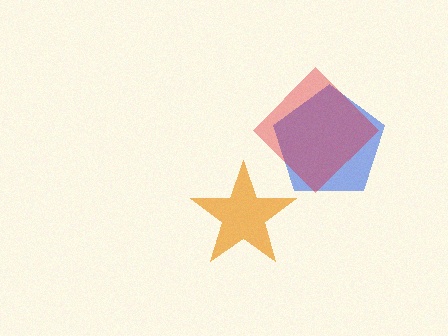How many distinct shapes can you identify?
There are 3 distinct shapes: an orange star, a blue pentagon, a red diamond.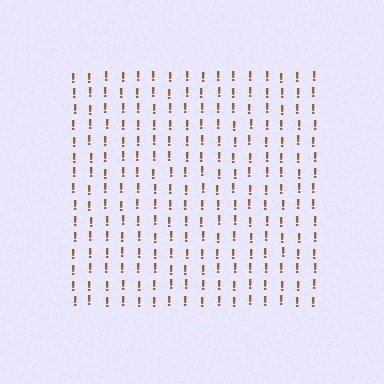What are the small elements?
The small elements are exclamation marks.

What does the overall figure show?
The overall figure shows a square.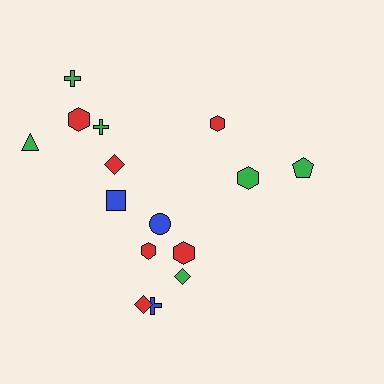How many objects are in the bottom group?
There are 6 objects.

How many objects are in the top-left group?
There are 6 objects.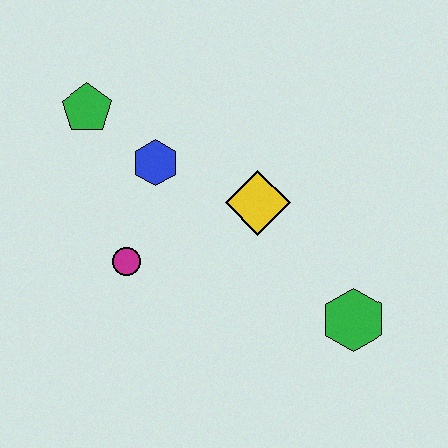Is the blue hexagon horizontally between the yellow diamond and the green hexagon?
No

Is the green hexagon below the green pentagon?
Yes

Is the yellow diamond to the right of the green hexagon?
No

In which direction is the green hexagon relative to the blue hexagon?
The green hexagon is to the right of the blue hexagon.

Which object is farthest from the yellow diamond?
The green pentagon is farthest from the yellow diamond.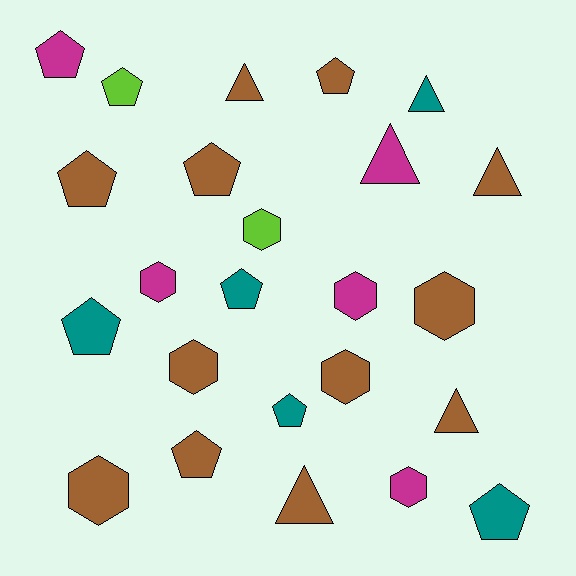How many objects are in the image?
There are 24 objects.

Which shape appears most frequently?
Pentagon, with 10 objects.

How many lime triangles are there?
There are no lime triangles.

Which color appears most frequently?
Brown, with 12 objects.